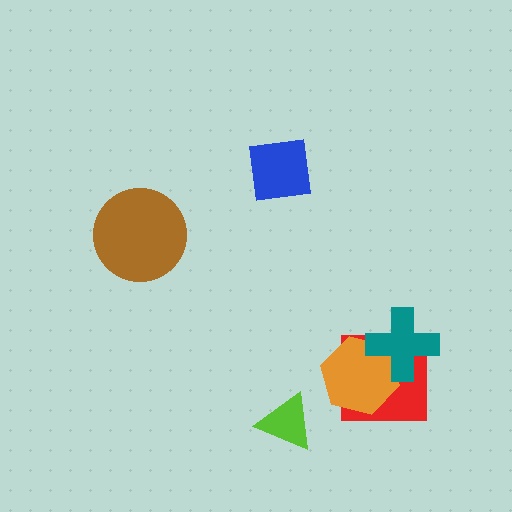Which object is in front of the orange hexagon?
The teal cross is in front of the orange hexagon.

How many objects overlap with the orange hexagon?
2 objects overlap with the orange hexagon.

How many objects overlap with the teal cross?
2 objects overlap with the teal cross.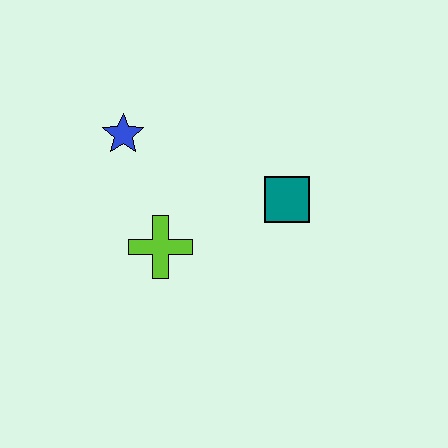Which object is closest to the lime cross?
The blue star is closest to the lime cross.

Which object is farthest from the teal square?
The blue star is farthest from the teal square.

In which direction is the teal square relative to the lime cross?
The teal square is to the right of the lime cross.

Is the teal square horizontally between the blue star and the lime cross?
No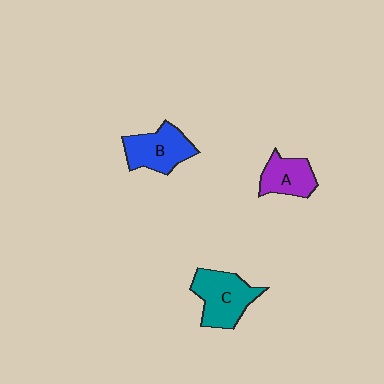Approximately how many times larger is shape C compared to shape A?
Approximately 1.4 times.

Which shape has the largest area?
Shape C (teal).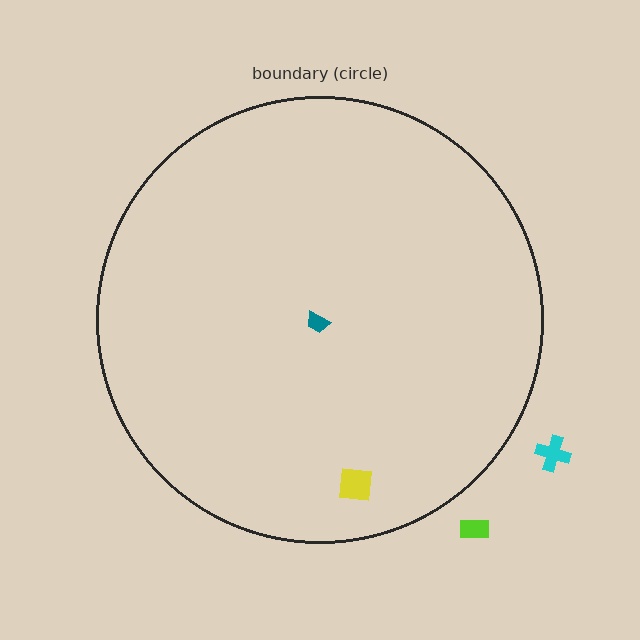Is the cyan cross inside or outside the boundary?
Outside.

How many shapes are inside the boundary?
2 inside, 2 outside.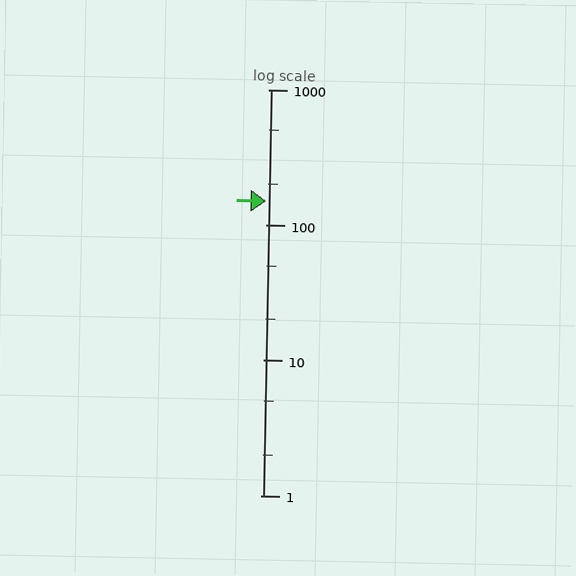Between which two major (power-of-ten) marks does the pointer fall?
The pointer is between 100 and 1000.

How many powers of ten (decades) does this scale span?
The scale spans 3 decades, from 1 to 1000.